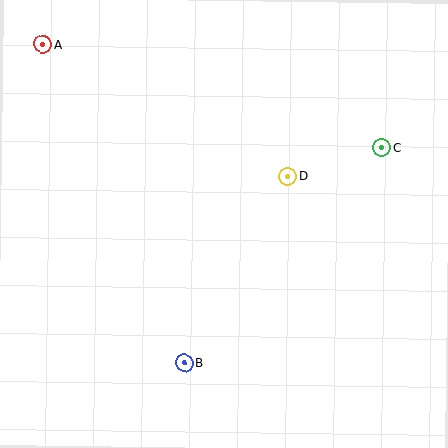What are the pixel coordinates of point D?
Point D is at (288, 176).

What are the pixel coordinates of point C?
Point C is at (382, 148).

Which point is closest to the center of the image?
Point D at (288, 176) is closest to the center.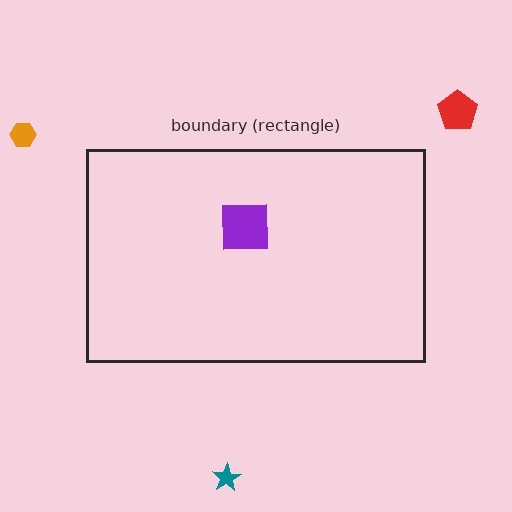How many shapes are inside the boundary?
1 inside, 3 outside.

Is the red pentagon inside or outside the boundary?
Outside.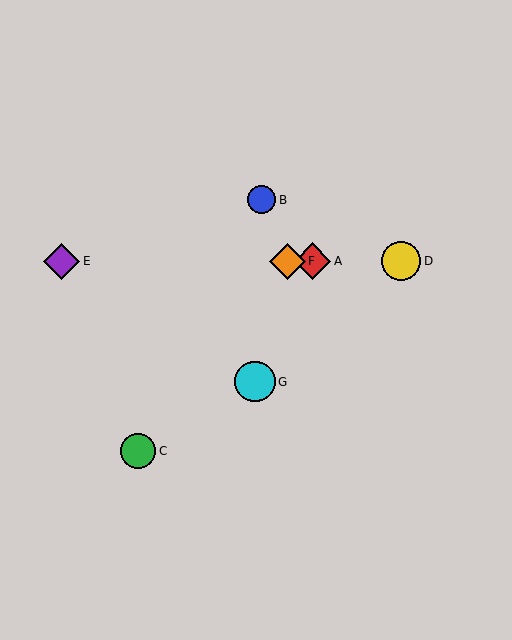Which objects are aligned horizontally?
Objects A, D, E, F are aligned horizontally.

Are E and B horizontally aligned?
No, E is at y≈261 and B is at y≈200.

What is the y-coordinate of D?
Object D is at y≈261.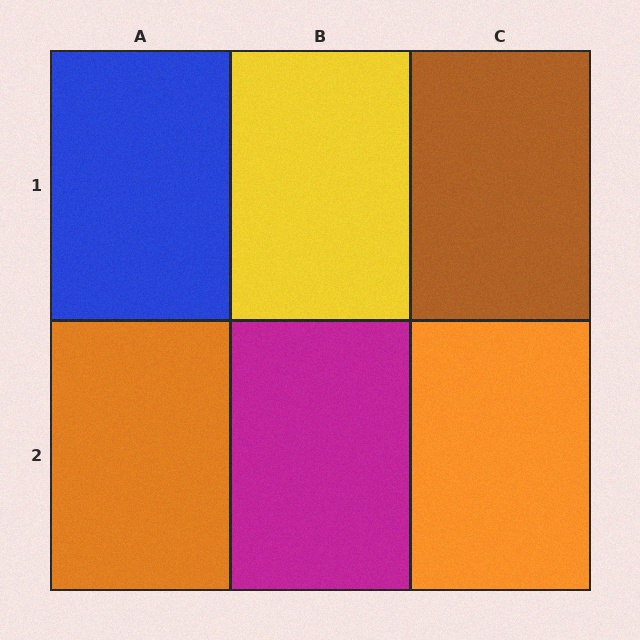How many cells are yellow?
1 cell is yellow.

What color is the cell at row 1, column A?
Blue.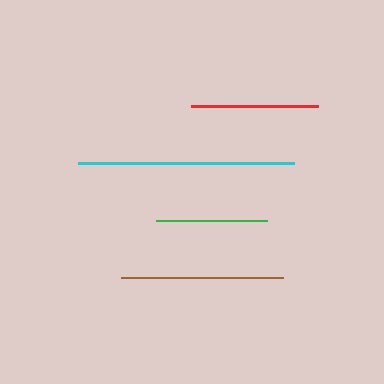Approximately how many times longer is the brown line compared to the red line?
The brown line is approximately 1.3 times the length of the red line.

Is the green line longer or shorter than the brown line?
The brown line is longer than the green line.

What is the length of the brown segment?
The brown segment is approximately 163 pixels long.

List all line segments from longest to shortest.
From longest to shortest: cyan, brown, red, green.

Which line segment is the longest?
The cyan line is the longest at approximately 216 pixels.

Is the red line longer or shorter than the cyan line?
The cyan line is longer than the red line.